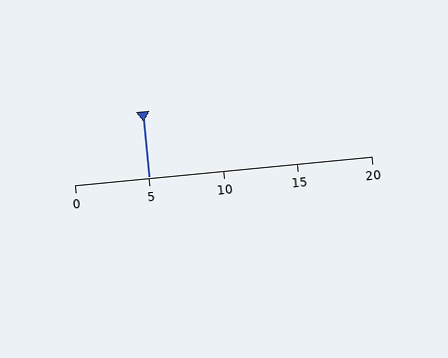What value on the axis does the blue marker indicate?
The marker indicates approximately 5.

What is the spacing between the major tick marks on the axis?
The major ticks are spaced 5 apart.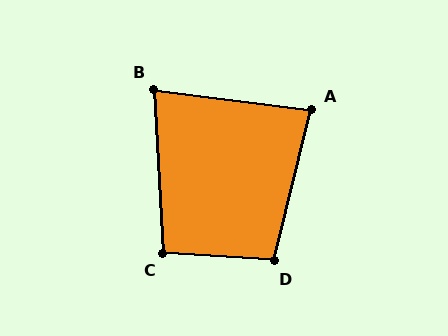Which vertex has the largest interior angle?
D, at approximately 100 degrees.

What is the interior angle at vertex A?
Approximately 83 degrees (acute).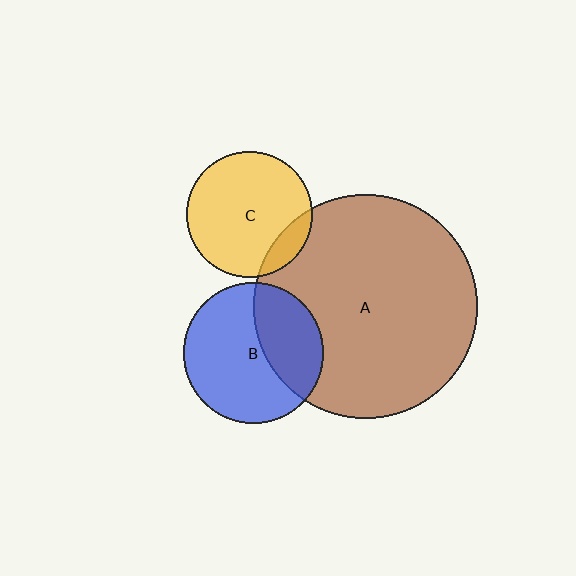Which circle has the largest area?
Circle A (brown).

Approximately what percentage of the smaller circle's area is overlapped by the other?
Approximately 15%.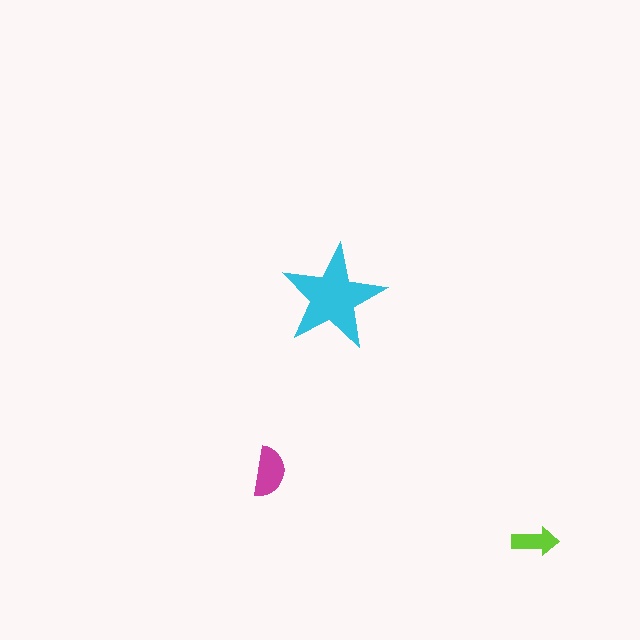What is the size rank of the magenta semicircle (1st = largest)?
2nd.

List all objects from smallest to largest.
The lime arrow, the magenta semicircle, the cyan star.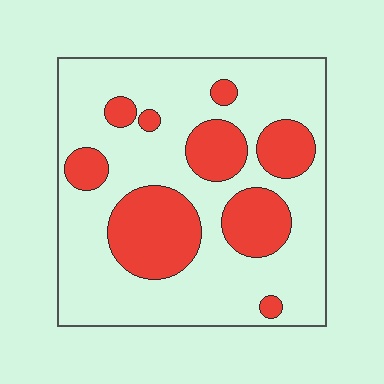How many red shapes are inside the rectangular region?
9.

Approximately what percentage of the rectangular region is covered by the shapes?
Approximately 30%.